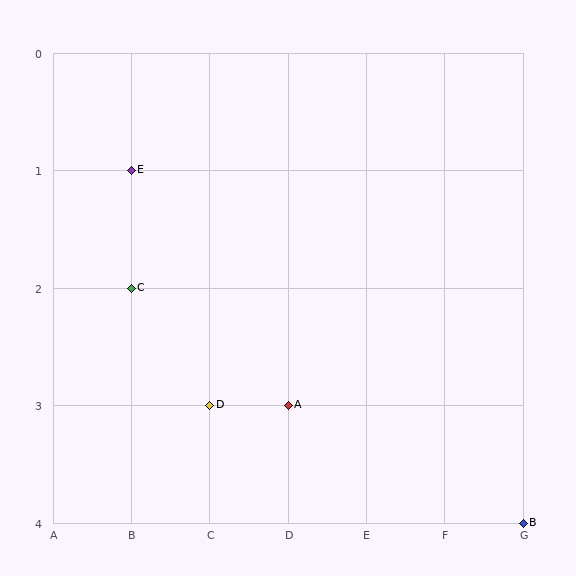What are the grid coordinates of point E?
Point E is at grid coordinates (B, 1).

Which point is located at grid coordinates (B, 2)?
Point C is at (B, 2).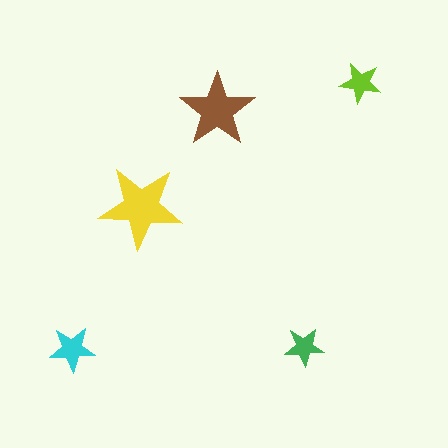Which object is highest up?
The lime star is topmost.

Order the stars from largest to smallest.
the yellow one, the brown one, the cyan one, the lime one, the green one.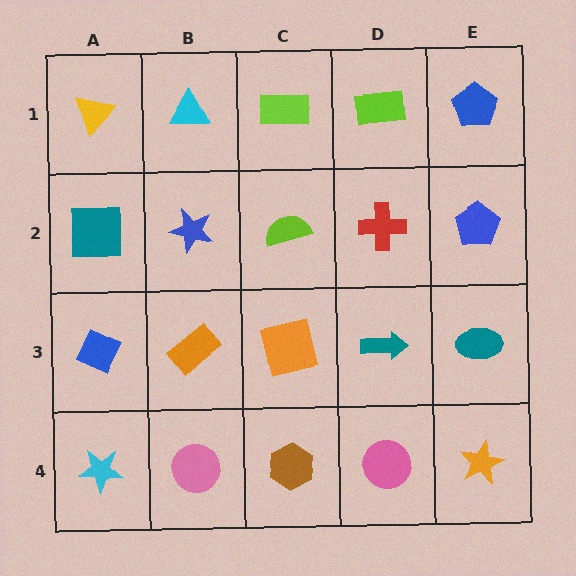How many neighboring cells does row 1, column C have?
3.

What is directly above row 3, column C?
A lime semicircle.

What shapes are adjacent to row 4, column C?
An orange square (row 3, column C), a pink circle (row 4, column B), a pink circle (row 4, column D).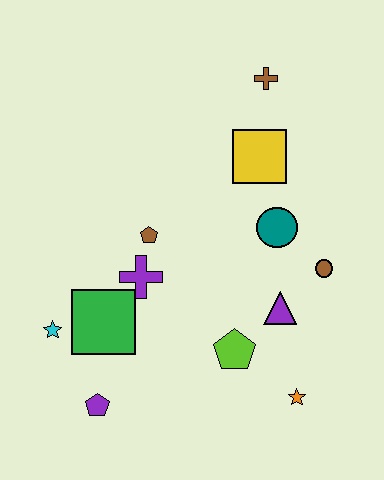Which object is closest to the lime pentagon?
The purple triangle is closest to the lime pentagon.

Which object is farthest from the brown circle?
The cyan star is farthest from the brown circle.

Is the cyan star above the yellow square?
No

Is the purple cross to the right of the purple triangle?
No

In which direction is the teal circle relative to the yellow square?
The teal circle is below the yellow square.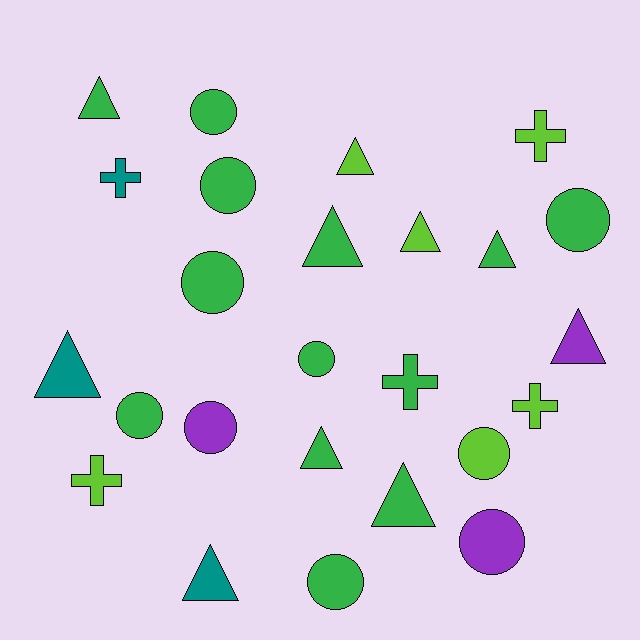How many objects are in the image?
There are 25 objects.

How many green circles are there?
There are 7 green circles.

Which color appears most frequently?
Green, with 13 objects.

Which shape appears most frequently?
Triangle, with 10 objects.